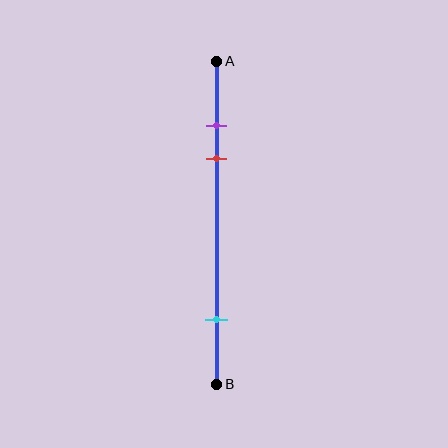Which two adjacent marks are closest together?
The purple and red marks are the closest adjacent pair.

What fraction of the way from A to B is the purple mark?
The purple mark is approximately 20% (0.2) of the way from A to B.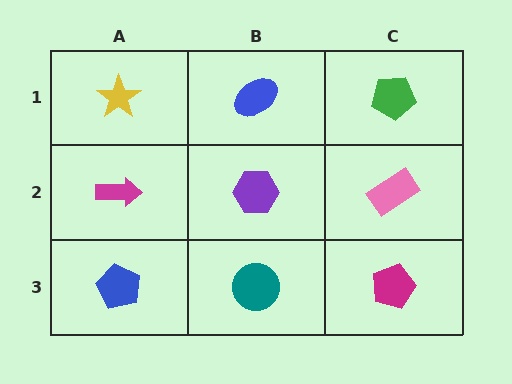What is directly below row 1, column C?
A pink rectangle.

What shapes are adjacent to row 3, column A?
A magenta arrow (row 2, column A), a teal circle (row 3, column B).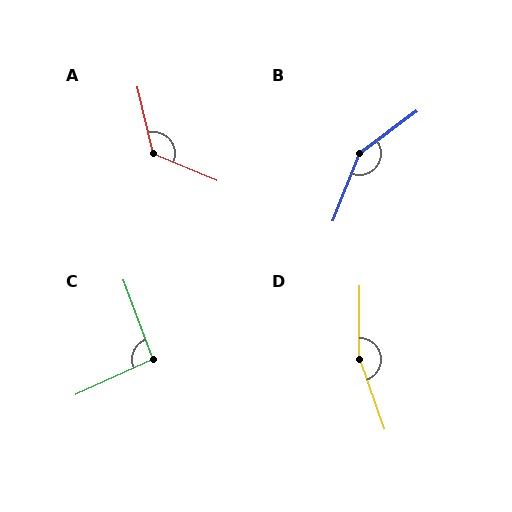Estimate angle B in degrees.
Approximately 148 degrees.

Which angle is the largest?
D, at approximately 160 degrees.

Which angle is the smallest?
C, at approximately 94 degrees.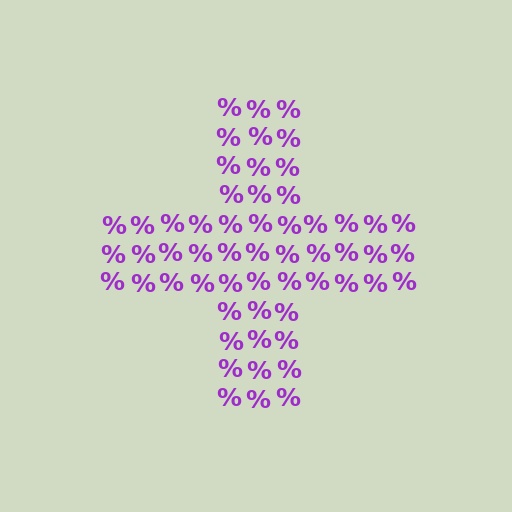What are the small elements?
The small elements are percent signs.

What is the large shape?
The large shape is a cross.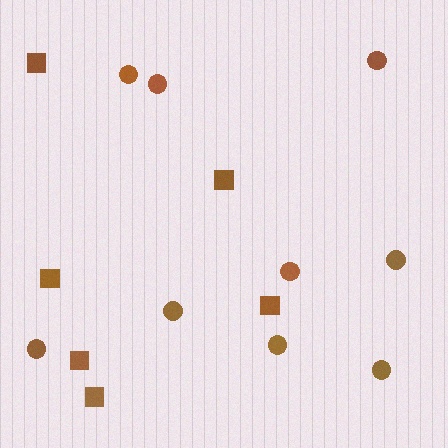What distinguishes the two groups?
There are 2 groups: one group of squares (6) and one group of circles (9).